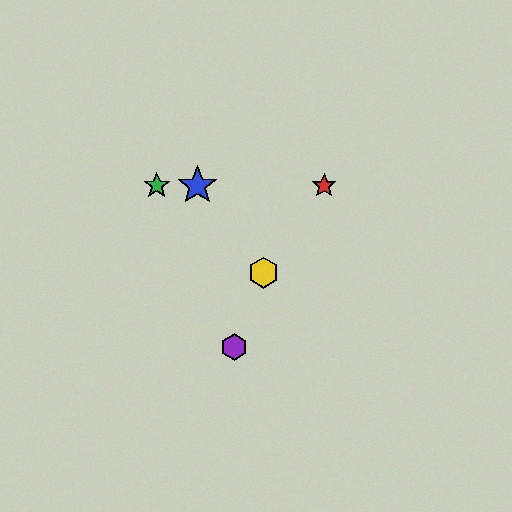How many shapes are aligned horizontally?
3 shapes (the red star, the blue star, the green star) are aligned horizontally.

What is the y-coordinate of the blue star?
The blue star is at y≈186.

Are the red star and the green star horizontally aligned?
Yes, both are at y≈186.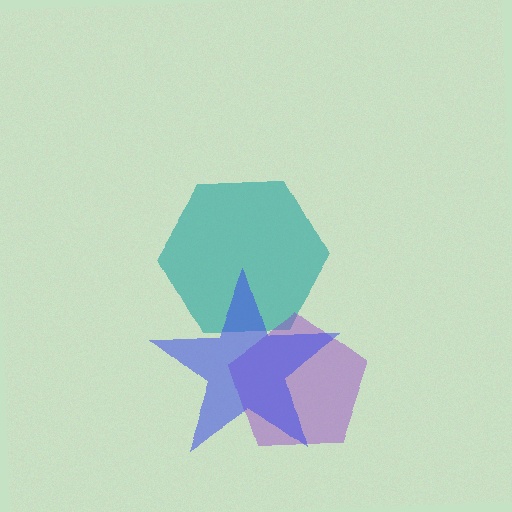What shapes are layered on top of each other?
The layered shapes are: a teal hexagon, a purple pentagon, a blue star.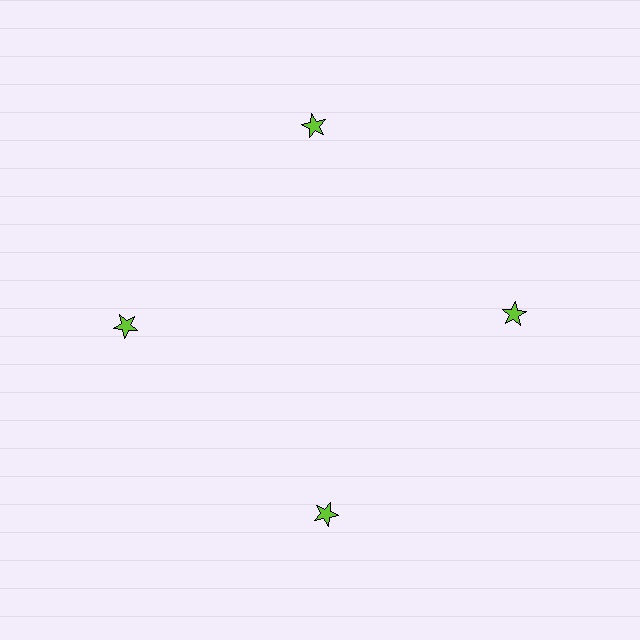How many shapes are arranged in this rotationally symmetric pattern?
There are 4 shapes, arranged in 4 groups of 1.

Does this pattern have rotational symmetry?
Yes, this pattern has 4-fold rotational symmetry. It looks the same after rotating 90 degrees around the center.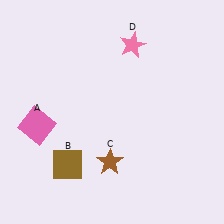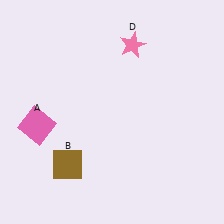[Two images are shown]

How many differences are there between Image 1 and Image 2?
There is 1 difference between the two images.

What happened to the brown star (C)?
The brown star (C) was removed in Image 2. It was in the bottom-left area of Image 1.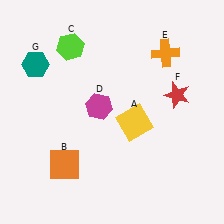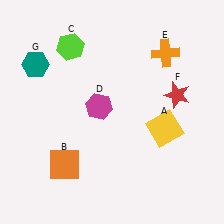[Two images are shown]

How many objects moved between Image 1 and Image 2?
1 object moved between the two images.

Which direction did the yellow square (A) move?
The yellow square (A) moved right.